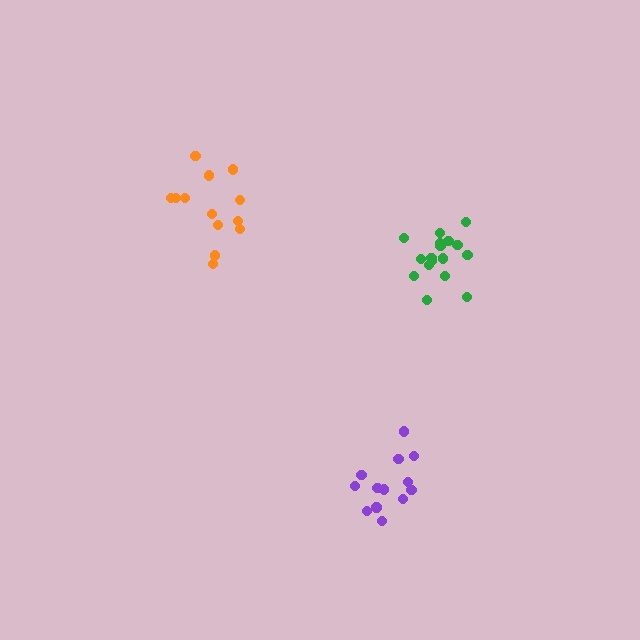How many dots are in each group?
Group 1: 13 dots, Group 2: 17 dots, Group 3: 13 dots (43 total).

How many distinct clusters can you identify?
There are 3 distinct clusters.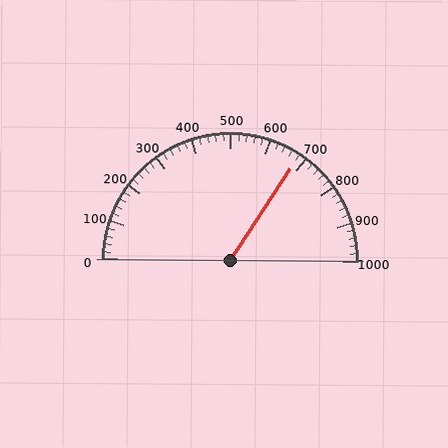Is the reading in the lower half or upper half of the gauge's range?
The reading is in the upper half of the range (0 to 1000).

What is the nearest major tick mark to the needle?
The nearest major tick mark is 700.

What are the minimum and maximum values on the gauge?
The gauge ranges from 0 to 1000.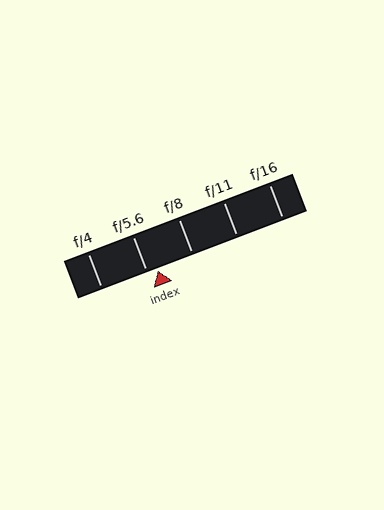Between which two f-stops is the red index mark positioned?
The index mark is between f/5.6 and f/8.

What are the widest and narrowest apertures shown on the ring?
The widest aperture shown is f/4 and the narrowest is f/16.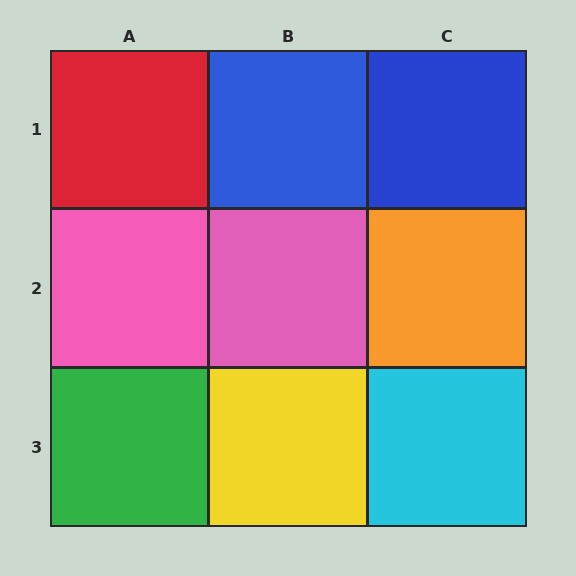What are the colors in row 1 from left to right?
Red, blue, blue.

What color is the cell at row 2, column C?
Orange.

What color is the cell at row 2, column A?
Pink.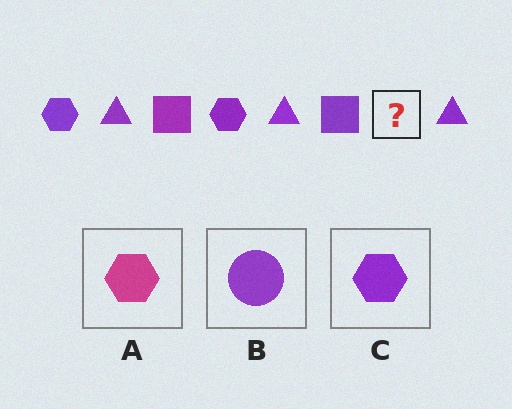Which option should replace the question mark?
Option C.